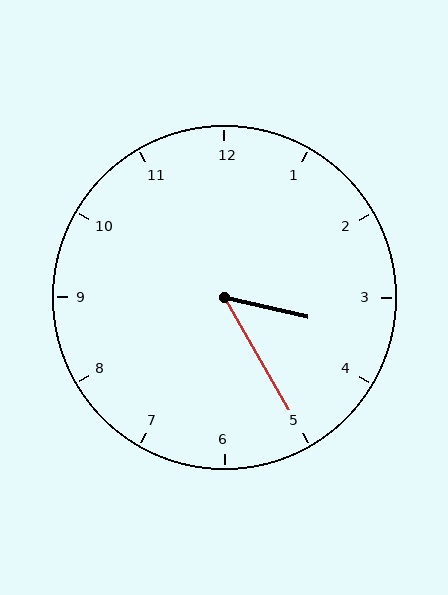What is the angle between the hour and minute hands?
Approximately 48 degrees.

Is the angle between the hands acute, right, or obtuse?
It is acute.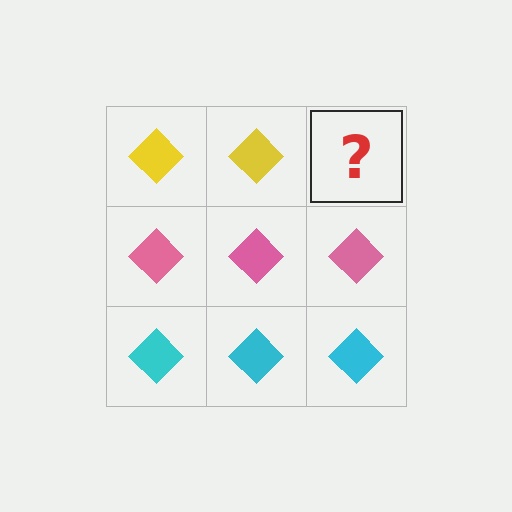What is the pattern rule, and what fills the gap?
The rule is that each row has a consistent color. The gap should be filled with a yellow diamond.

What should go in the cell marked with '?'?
The missing cell should contain a yellow diamond.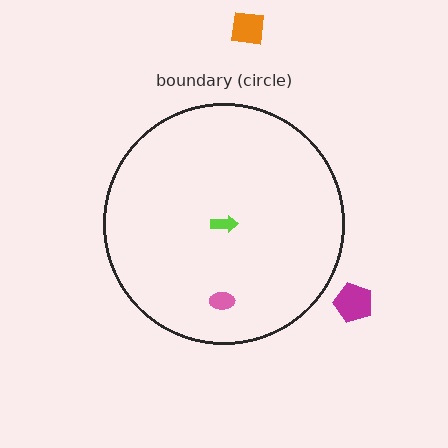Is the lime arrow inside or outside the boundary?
Inside.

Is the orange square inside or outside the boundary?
Outside.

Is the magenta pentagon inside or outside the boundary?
Outside.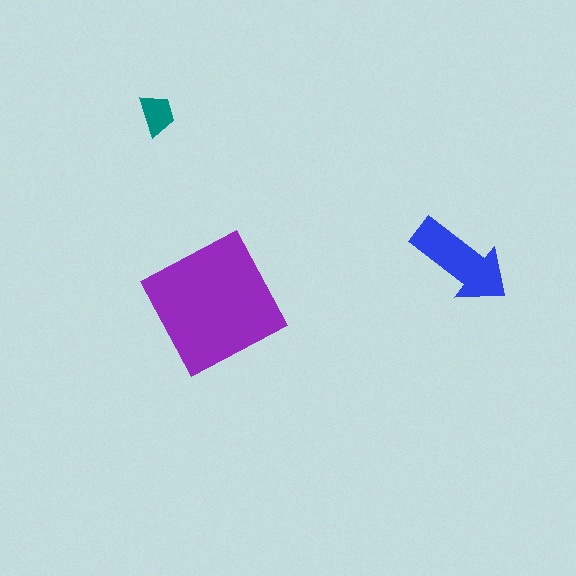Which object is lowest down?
The purple square is bottommost.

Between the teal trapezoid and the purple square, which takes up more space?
The purple square.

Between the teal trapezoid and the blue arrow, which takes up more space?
The blue arrow.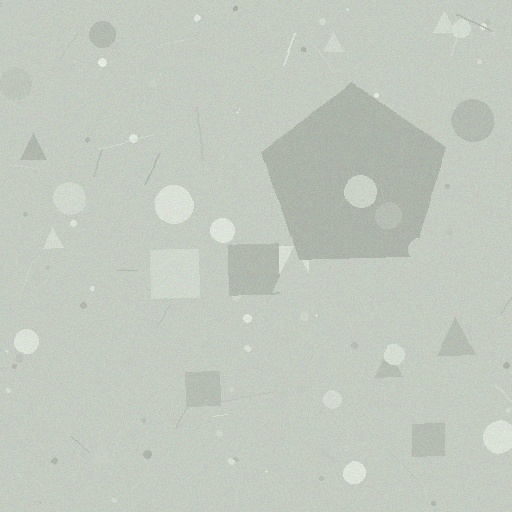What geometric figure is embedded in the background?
A pentagon is embedded in the background.